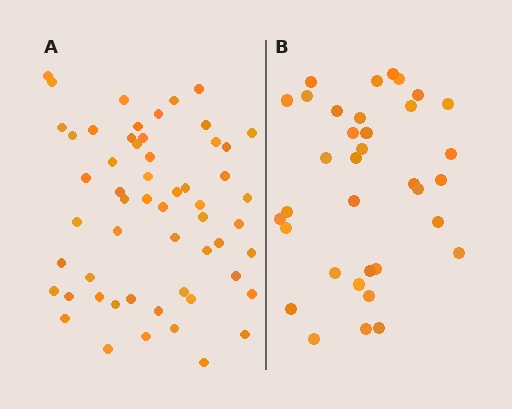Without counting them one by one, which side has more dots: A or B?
Region A (the left region) has more dots.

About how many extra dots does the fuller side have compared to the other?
Region A has approximately 20 more dots than region B.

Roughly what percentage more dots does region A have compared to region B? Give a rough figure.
About 60% more.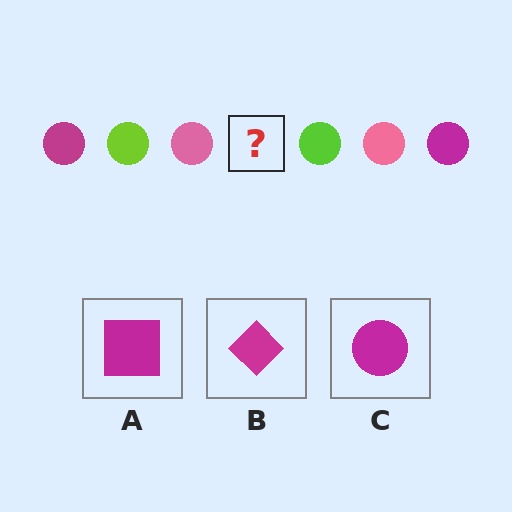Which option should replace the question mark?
Option C.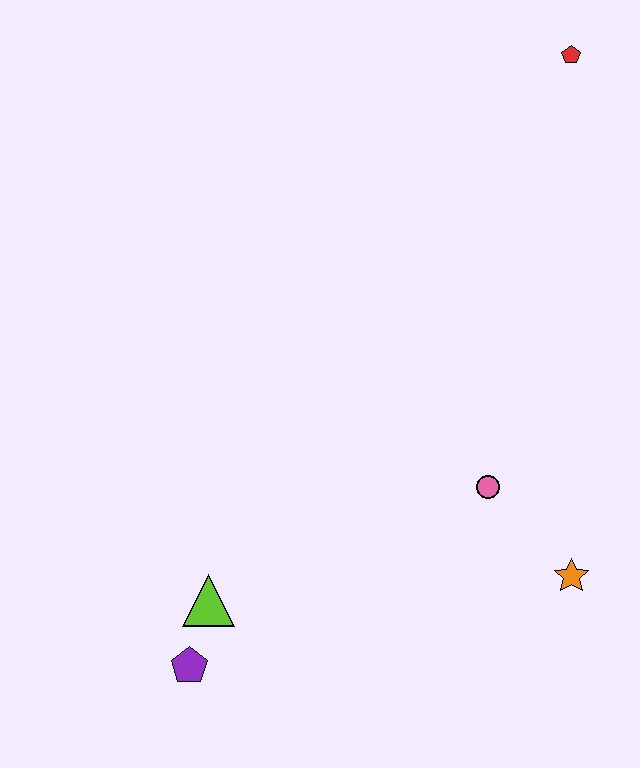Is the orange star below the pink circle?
Yes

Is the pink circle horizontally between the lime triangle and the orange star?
Yes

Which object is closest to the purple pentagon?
The lime triangle is closest to the purple pentagon.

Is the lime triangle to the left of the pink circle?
Yes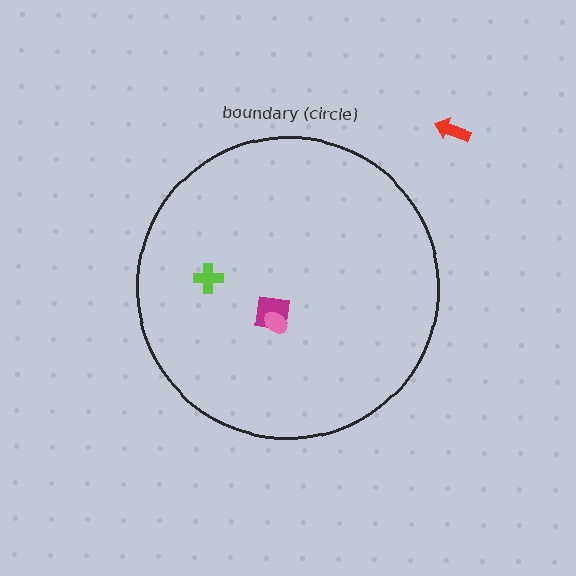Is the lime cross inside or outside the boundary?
Inside.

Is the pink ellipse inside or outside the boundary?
Inside.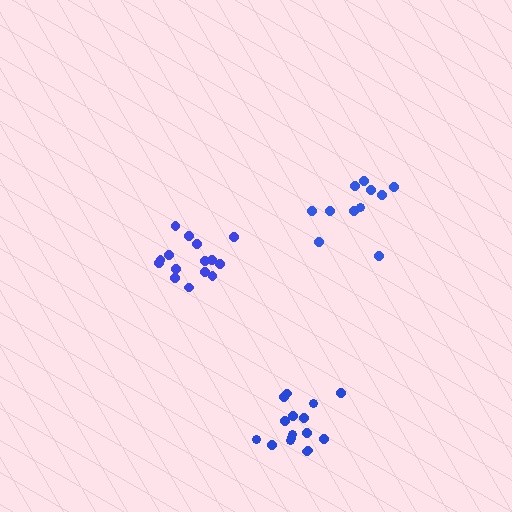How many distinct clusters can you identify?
There are 3 distinct clusters.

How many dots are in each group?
Group 1: 16 dots, Group 2: 15 dots, Group 3: 11 dots (42 total).